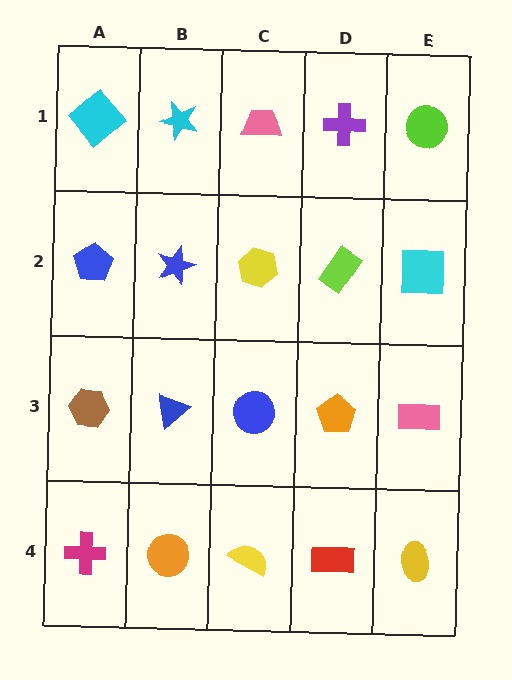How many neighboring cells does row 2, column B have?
4.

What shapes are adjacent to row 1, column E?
A cyan square (row 2, column E), a purple cross (row 1, column D).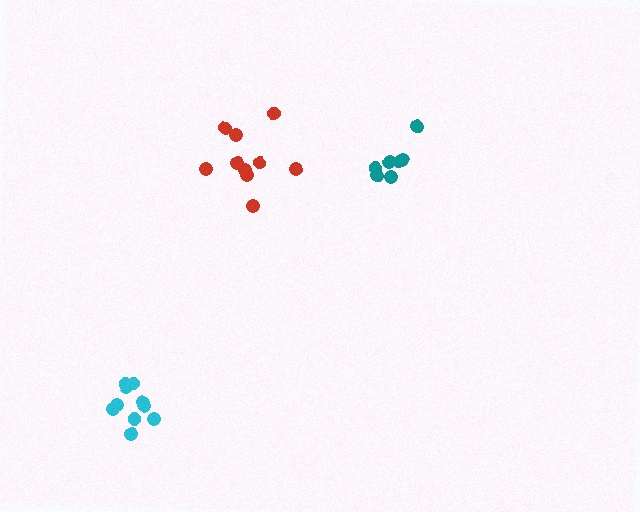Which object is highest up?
The red cluster is topmost.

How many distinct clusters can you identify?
There are 3 distinct clusters.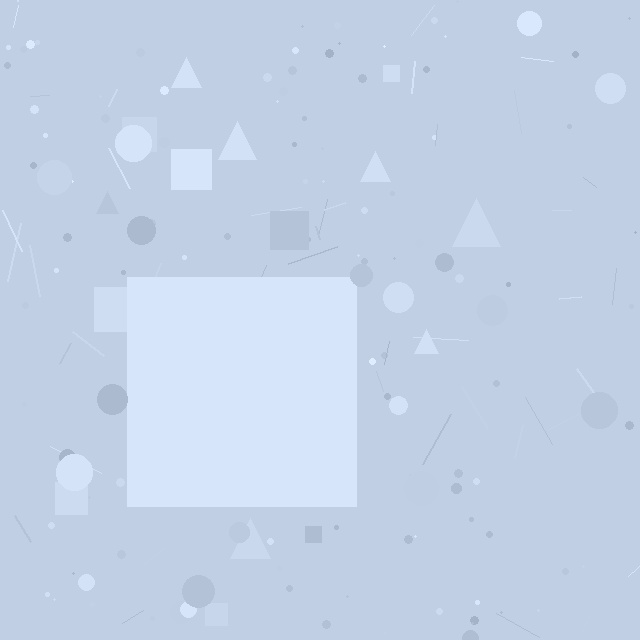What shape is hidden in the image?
A square is hidden in the image.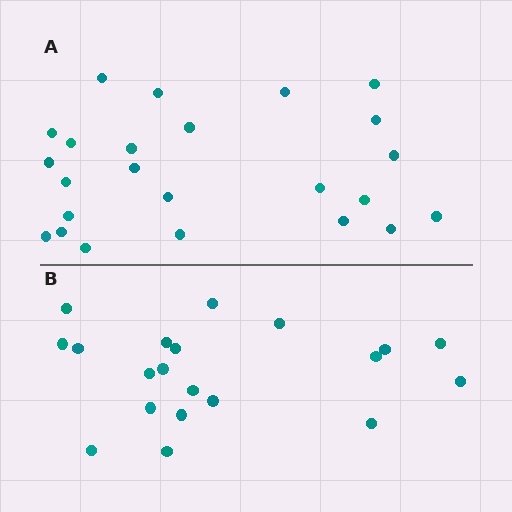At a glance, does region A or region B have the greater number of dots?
Region A (the top region) has more dots.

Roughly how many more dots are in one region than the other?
Region A has about 4 more dots than region B.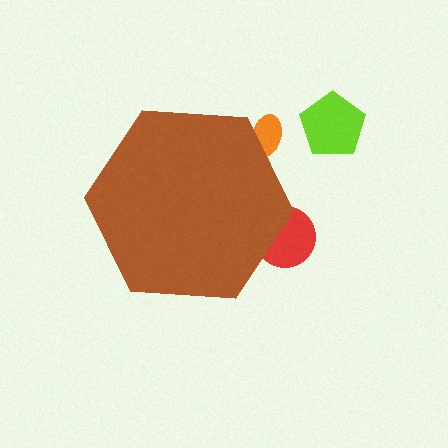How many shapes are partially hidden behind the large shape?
2 shapes are partially hidden.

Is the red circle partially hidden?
Yes, the red circle is partially hidden behind the brown hexagon.